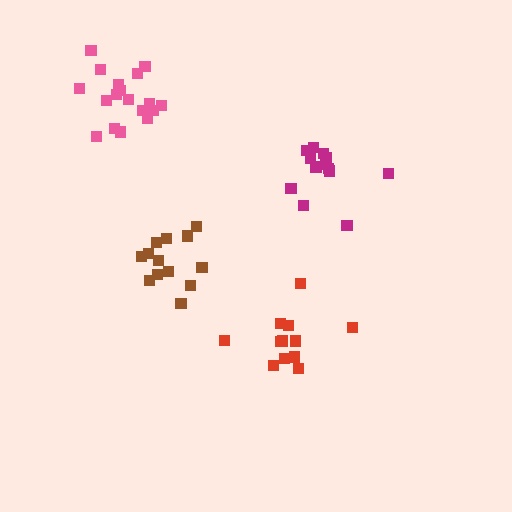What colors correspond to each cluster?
The clusters are colored: magenta, brown, pink, red.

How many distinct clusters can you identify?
There are 4 distinct clusters.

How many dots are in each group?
Group 1: 13 dots, Group 2: 13 dots, Group 3: 18 dots, Group 4: 12 dots (56 total).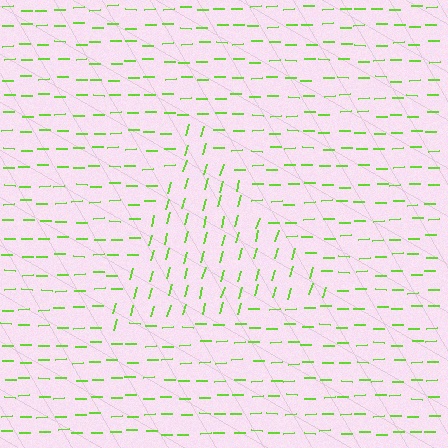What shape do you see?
I see a triangle.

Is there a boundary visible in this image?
Yes, there is a texture boundary formed by a change in line orientation.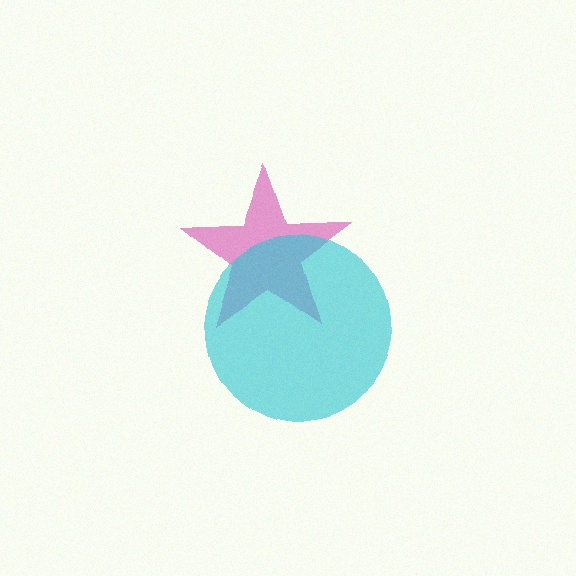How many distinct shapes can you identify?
There are 2 distinct shapes: a magenta star, a cyan circle.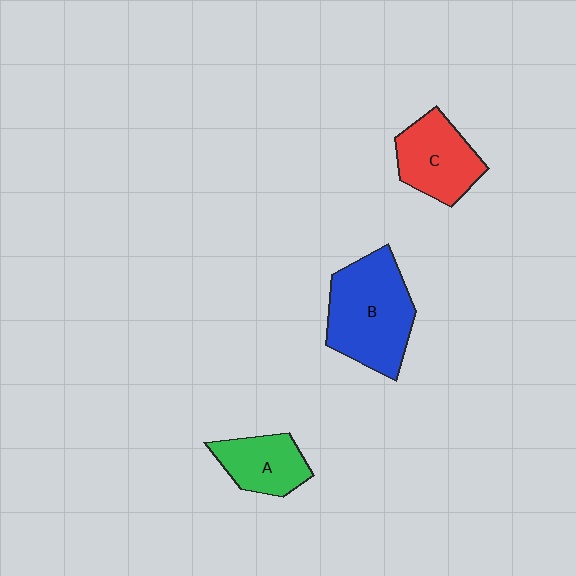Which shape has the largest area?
Shape B (blue).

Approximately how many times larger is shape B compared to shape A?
Approximately 1.8 times.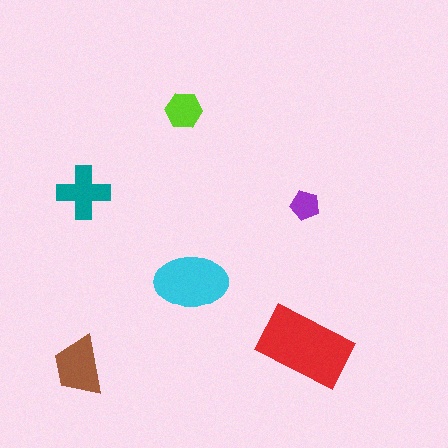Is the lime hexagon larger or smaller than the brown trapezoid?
Smaller.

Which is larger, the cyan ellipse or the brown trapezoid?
The cyan ellipse.